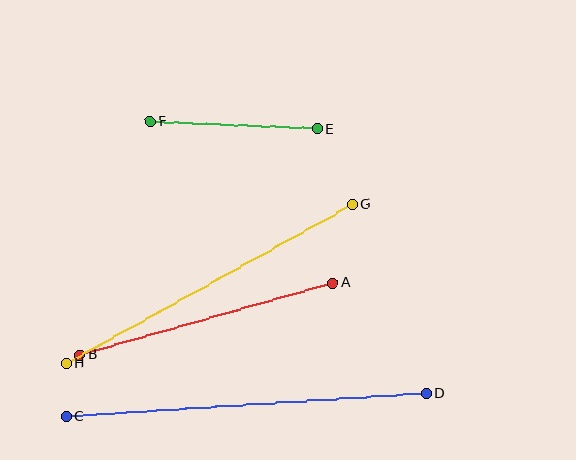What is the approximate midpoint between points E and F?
The midpoint is at approximately (234, 125) pixels.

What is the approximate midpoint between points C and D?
The midpoint is at approximately (246, 405) pixels.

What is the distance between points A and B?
The distance is approximately 263 pixels.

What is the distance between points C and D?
The distance is approximately 361 pixels.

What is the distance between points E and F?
The distance is approximately 167 pixels.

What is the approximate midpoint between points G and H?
The midpoint is at approximately (209, 284) pixels.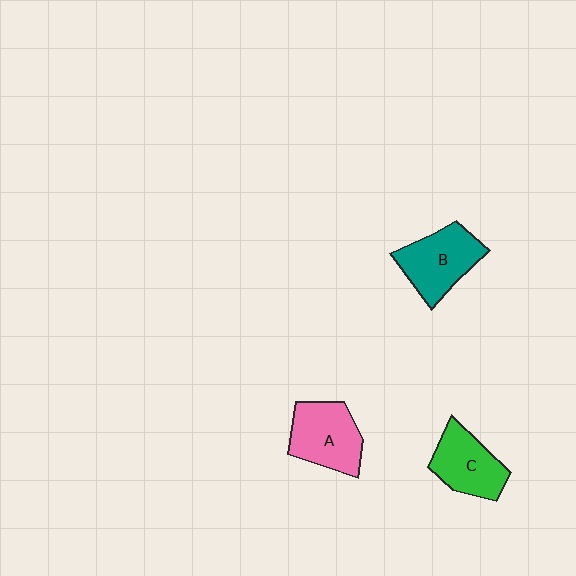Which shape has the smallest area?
Shape C (green).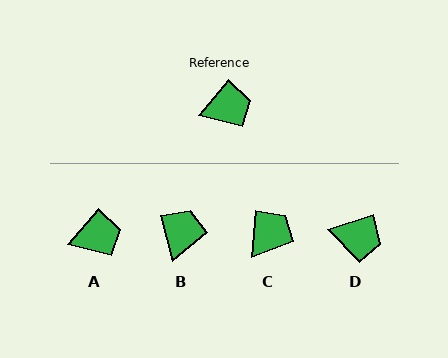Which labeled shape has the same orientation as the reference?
A.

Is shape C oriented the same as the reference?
No, it is off by about 34 degrees.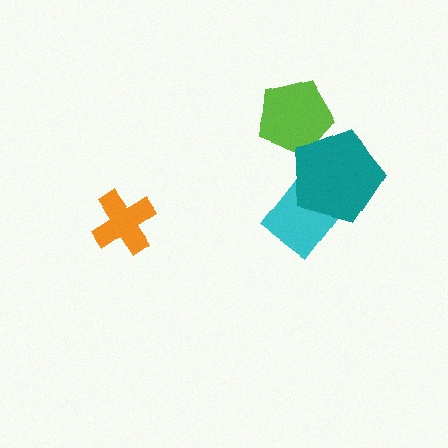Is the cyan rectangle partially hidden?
Yes, it is partially covered by another shape.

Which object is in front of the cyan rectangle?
The teal pentagon is in front of the cyan rectangle.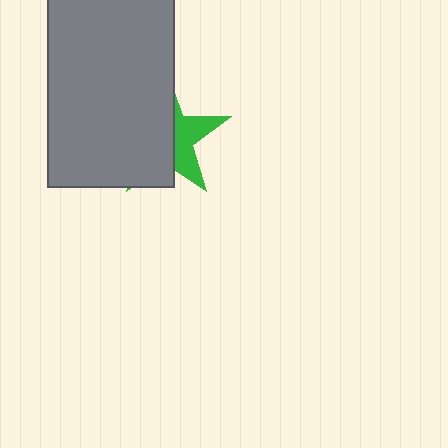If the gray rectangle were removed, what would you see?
You would see the complete green star.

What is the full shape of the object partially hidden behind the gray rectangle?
The partially hidden object is a green star.